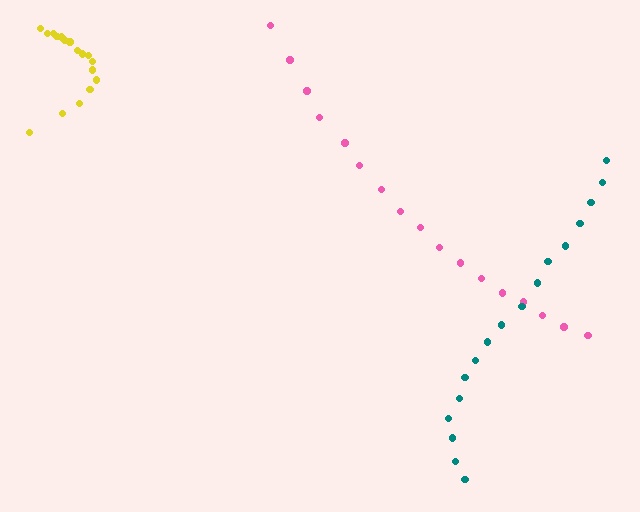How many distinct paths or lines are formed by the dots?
There are 3 distinct paths.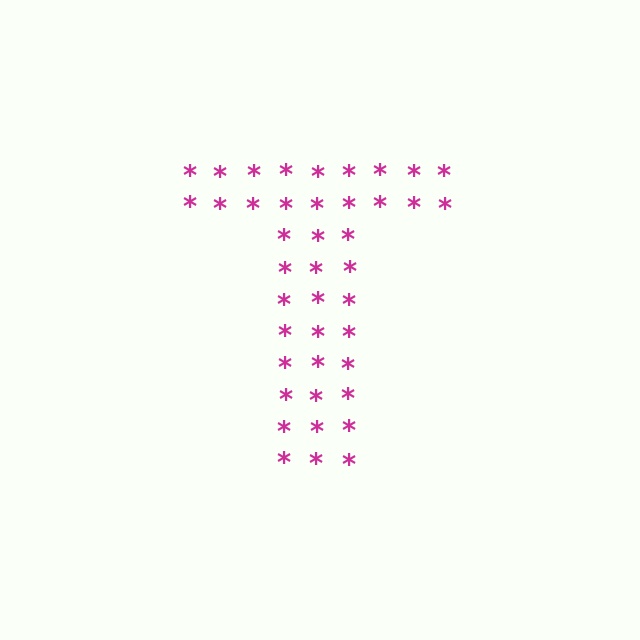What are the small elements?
The small elements are asterisks.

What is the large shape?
The large shape is the letter T.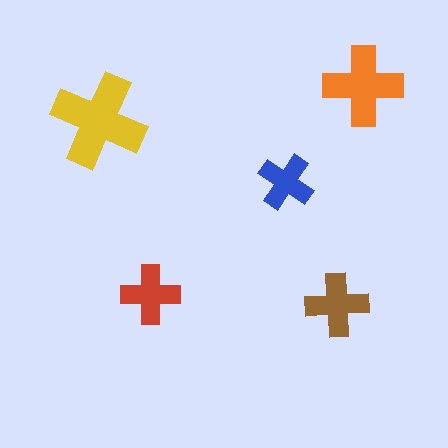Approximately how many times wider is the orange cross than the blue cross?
About 1.5 times wider.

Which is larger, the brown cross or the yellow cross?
The yellow one.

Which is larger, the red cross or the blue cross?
The red one.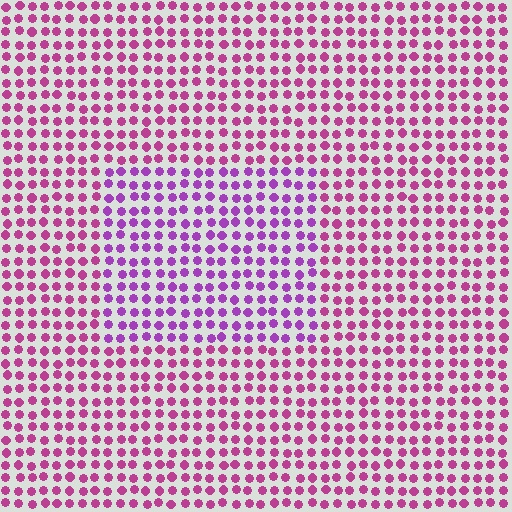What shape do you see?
I see a rectangle.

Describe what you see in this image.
The image is filled with small magenta elements in a uniform arrangement. A rectangle-shaped region is visible where the elements are tinted to a slightly different hue, forming a subtle color boundary.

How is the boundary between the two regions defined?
The boundary is defined purely by a slight shift in hue (about 32 degrees). Spacing, size, and orientation are identical on both sides.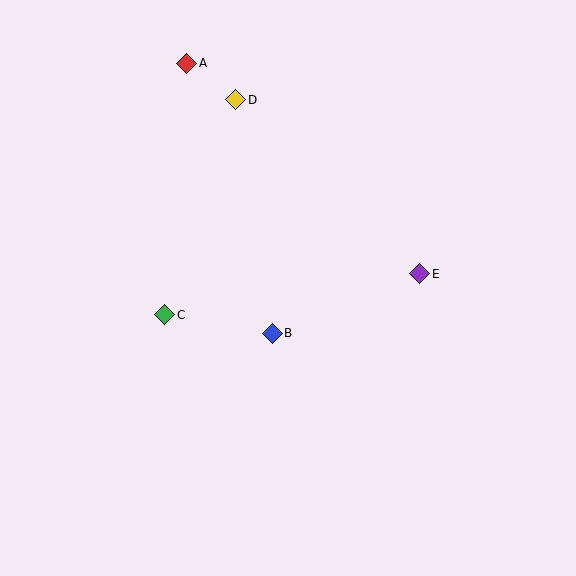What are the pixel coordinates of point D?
Point D is at (236, 100).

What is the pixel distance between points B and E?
The distance between B and E is 159 pixels.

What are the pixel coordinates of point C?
Point C is at (165, 315).